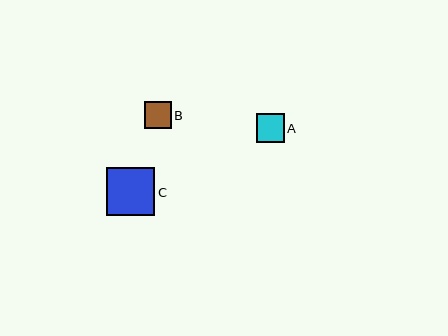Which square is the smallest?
Square B is the smallest with a size of approximately 27 pixels.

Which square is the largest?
Square C is the largest with a size of approximately 49 pixels.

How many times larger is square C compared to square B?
Square C is approximately 1.8 times the size of square B.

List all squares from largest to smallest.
From largest to smallest: C, A, B.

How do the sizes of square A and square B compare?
Square A and square B are approximately the same size.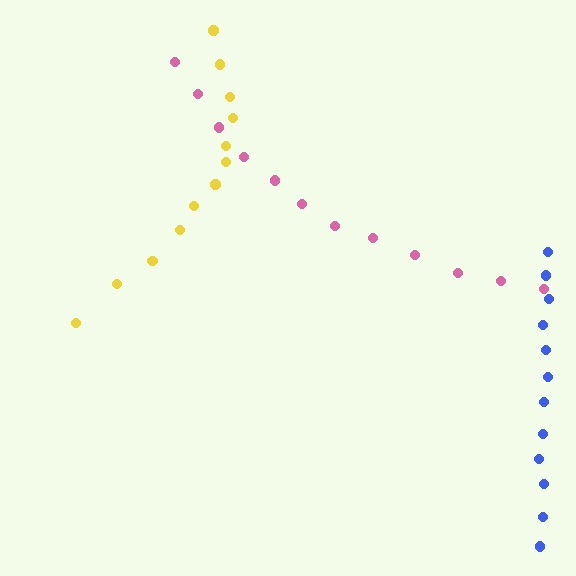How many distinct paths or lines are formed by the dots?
There are 3 distinct paths.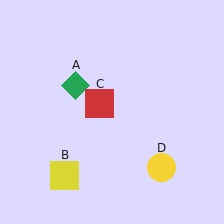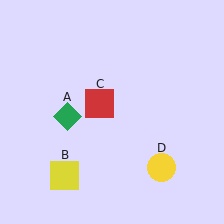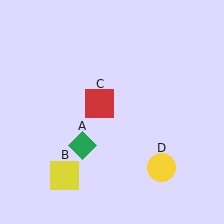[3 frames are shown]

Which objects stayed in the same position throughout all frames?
Yellow square (object B) and red square (object C) and yellow circle (object D) remained stationary.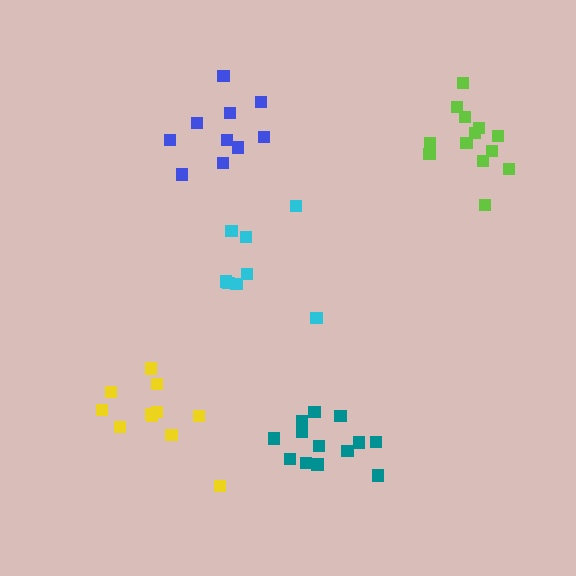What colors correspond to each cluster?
The clusters are colored: yellow, teal, blue, cyan, lime.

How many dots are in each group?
Group 1: 11 dots, Group 2: 13 dots, Group 3: 10 dots, Group 4: 8 dots, Group 5: 13 dots (55 total).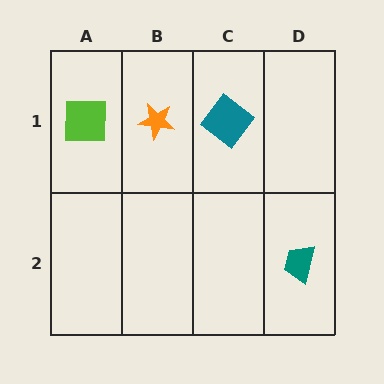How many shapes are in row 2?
1 shape.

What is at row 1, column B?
An orange star.